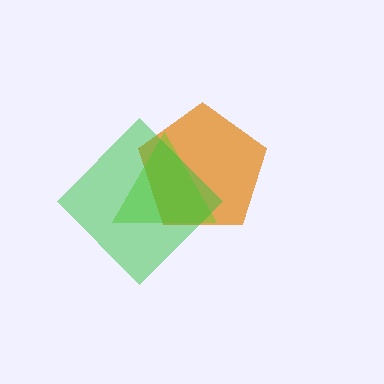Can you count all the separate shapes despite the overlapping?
Yes, there are 3 separate shapes.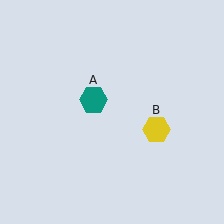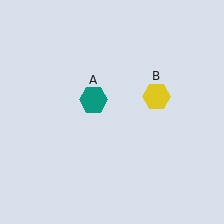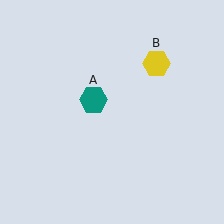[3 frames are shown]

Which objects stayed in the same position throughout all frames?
Teal hexagon (object A) remained stationary.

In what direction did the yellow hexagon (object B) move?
The yellow hexagon (object B) moved up.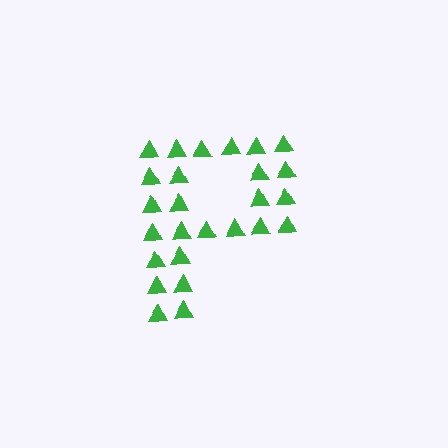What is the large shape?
The large shape is the letter P.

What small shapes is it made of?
It is made of small triangles.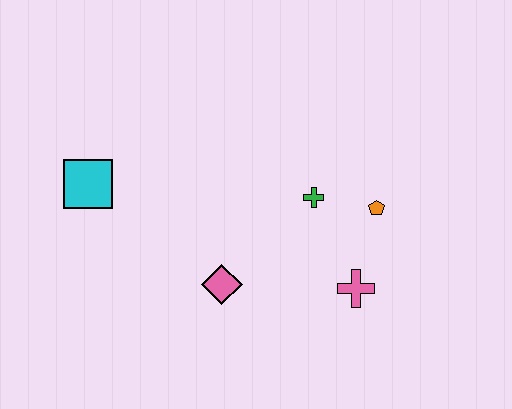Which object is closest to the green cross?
The orange pentagon is closest to the green cross.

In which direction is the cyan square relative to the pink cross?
The cyan square is to the left of the pink cross.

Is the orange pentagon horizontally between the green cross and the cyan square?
No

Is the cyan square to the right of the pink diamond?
No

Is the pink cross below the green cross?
Yes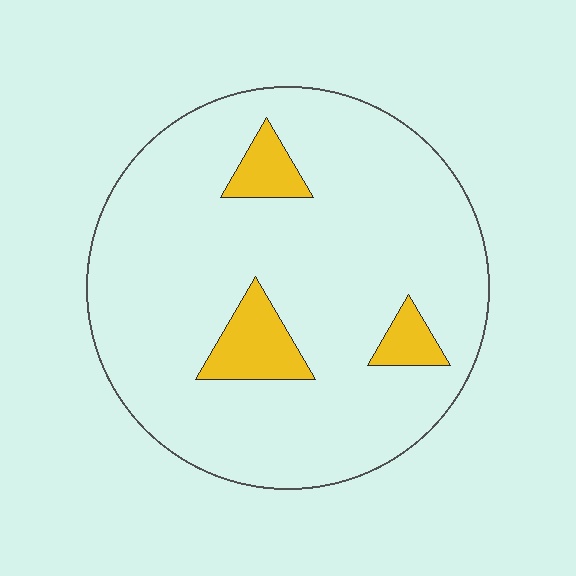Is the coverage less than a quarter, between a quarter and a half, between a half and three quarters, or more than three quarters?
Less than a quarter.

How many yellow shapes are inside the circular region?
3.